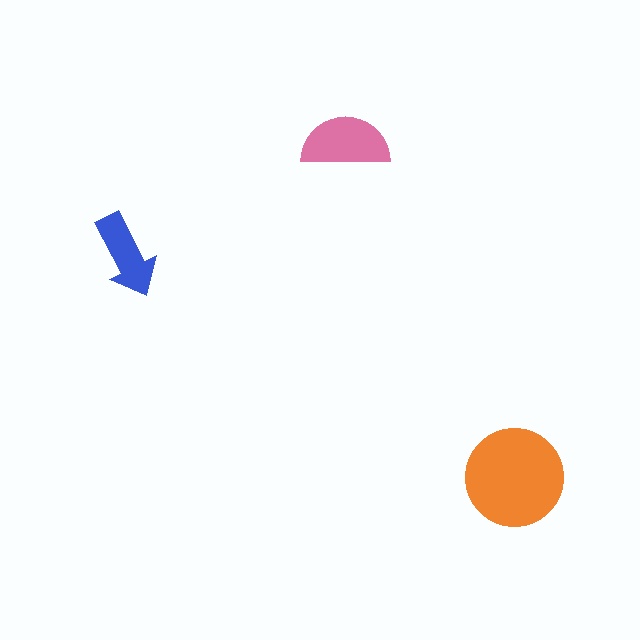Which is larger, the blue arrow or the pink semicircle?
The pink semicircle.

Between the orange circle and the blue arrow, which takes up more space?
The orange circle.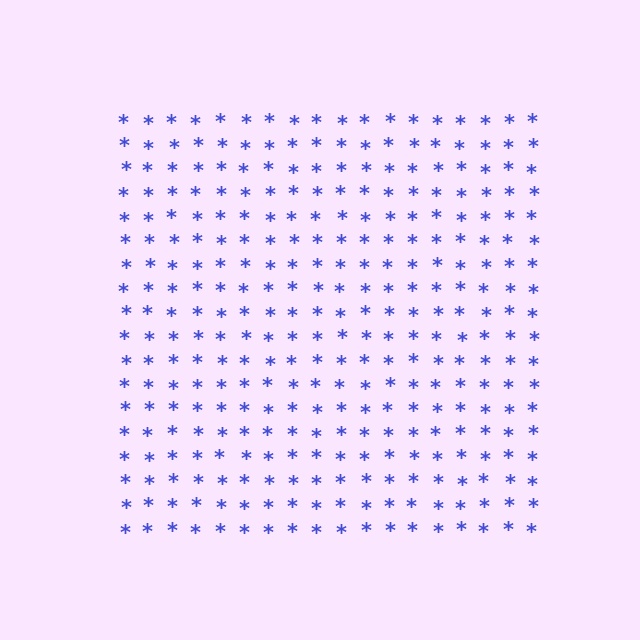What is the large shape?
The large shape is a square.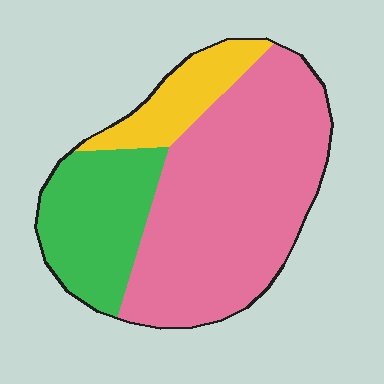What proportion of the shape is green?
Green takes up about one quarter (1/4) of the shape.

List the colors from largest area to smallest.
From largest to smallest: pink, green, yellow.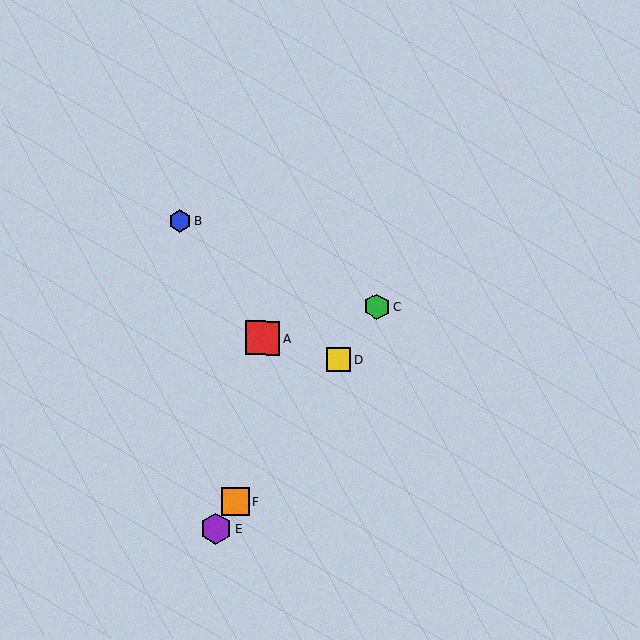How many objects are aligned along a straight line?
4 objects (C, D, E, F) are aligned along a straight line.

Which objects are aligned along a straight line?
Objects C, D, E, F are aligned along a straight line.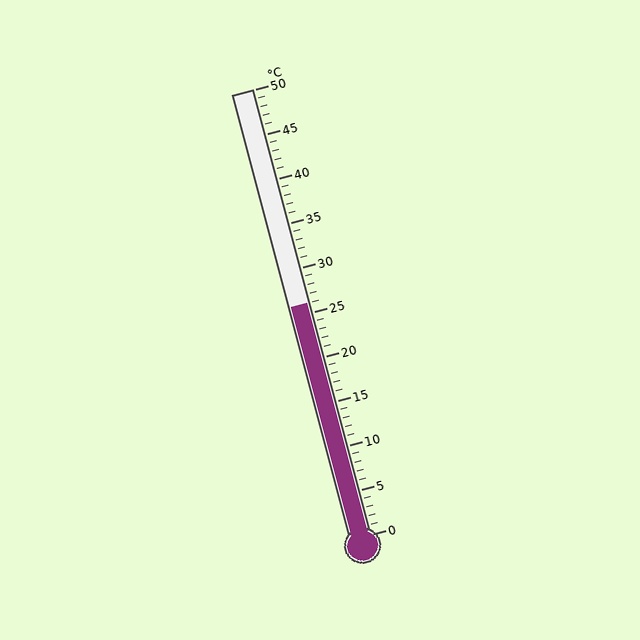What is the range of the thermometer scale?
The thermometer scale ranges from 0°C to 50°C.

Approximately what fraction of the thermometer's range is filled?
The thermometer is filled to approximately 50% of its range.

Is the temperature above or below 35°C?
The temperature is below 35°C.